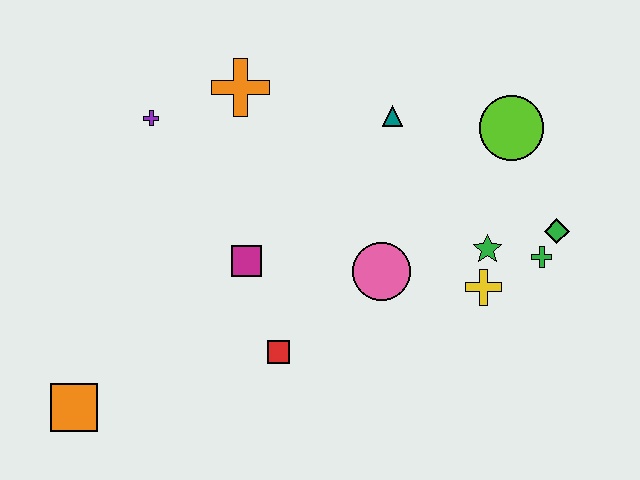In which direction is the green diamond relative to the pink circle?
The green diamond is to the right of the pink circle.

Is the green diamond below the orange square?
No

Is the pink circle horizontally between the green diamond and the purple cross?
Yes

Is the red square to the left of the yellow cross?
Yes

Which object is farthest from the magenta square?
The green diamond is farthest from the magenta square.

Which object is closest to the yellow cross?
The green star is closest to the yellow cross.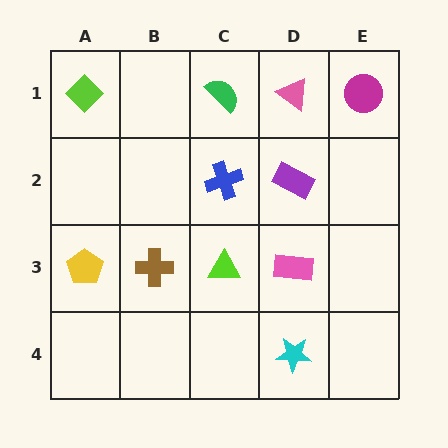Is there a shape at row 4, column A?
No, that cell is empty.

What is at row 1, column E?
A magenta circle.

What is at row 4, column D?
A cyan star.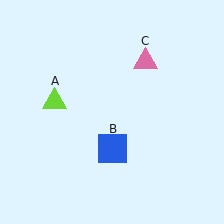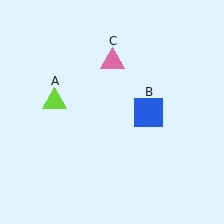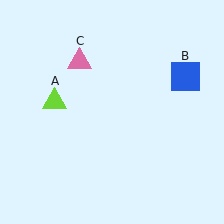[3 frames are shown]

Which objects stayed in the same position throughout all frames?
Lime triangle (object A) remained stationary.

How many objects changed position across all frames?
2 objects changed position: blue square (object B), pink triangle (object C).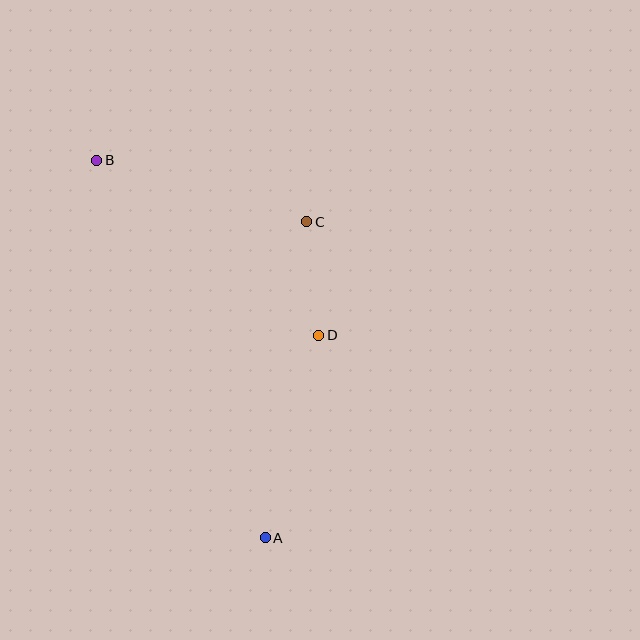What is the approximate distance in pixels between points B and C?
The distance between B and C is approximately 219 pixels.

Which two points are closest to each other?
Points C and D are closest to each other.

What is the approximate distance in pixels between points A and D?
The distance between A and D is approximately 209 pixels.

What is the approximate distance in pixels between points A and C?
The distance between A and C is approximately 319 pixels.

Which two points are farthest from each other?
Points A and B are farthest from each other.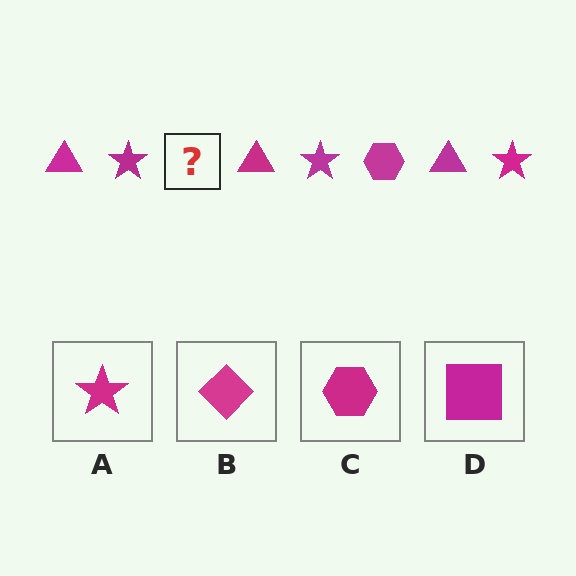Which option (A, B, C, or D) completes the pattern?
C.